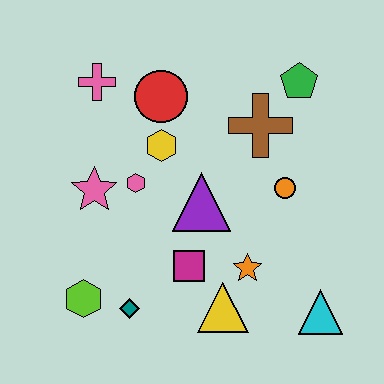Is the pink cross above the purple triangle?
Yes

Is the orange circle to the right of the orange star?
Yes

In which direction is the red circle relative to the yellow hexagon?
The red circle is above the yellow hexagon.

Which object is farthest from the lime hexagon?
The green pentagon is farthest from the lime hexagon.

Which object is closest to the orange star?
The yellow triangle is closest to the orange star.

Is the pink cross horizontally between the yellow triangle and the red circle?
No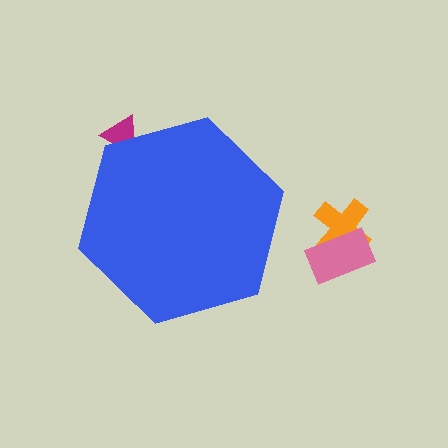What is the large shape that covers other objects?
A blue hexagon.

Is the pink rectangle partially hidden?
No, the pink rectangle is fully visible.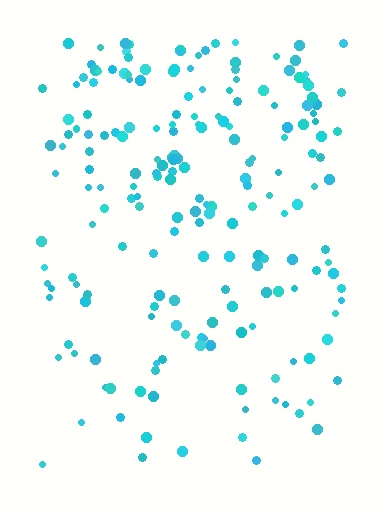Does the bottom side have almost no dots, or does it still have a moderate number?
Still a moderate number, just noticeably fewer than the top.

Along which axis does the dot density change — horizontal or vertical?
Vertical.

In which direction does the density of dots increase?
From bottom to top, with the top side densest.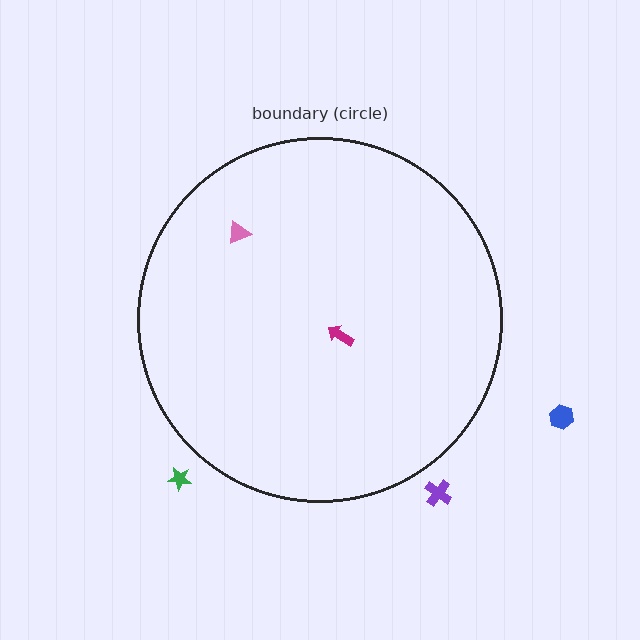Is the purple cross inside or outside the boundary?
Outside.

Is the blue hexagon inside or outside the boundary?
Outside.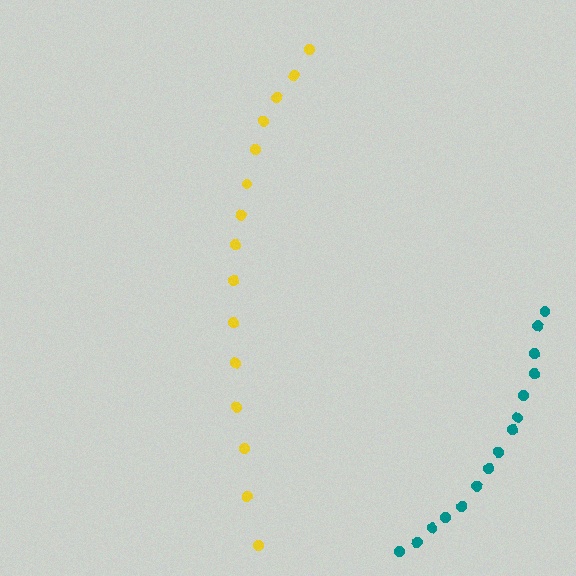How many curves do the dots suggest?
There are 2 distinct paths.